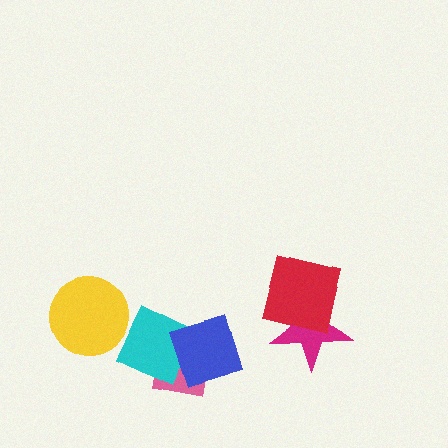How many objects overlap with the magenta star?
1 object overlaps with the magenta star.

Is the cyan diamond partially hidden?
Yes, it is partially covered by another shape.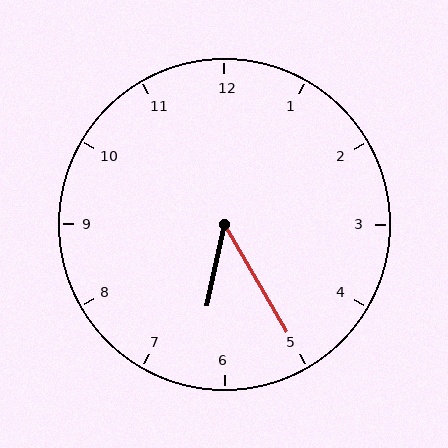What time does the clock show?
6:25.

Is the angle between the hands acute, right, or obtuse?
It is acute.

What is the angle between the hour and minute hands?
Approximately 42 degrees.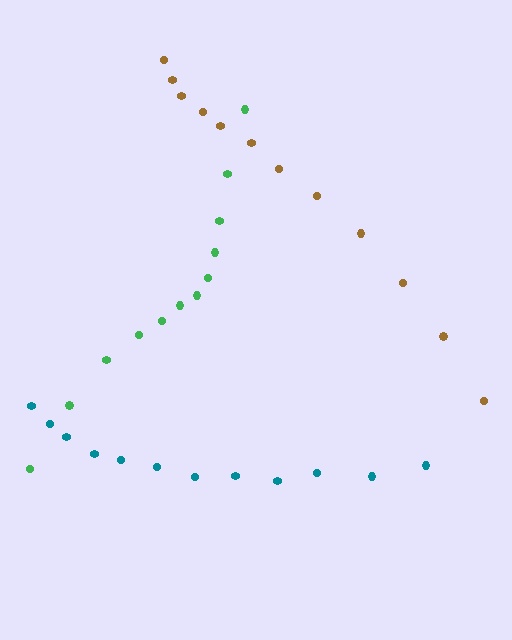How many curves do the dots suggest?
There are 3 distinct paths.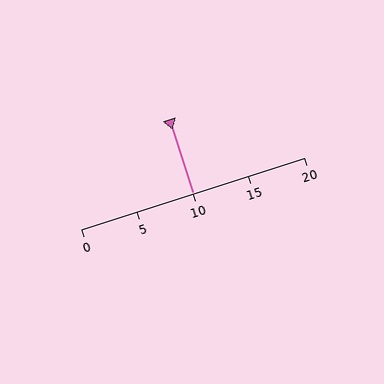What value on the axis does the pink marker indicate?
The marker indicates approximately 10.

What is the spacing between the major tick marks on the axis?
The major ticks are spaced 5 apart.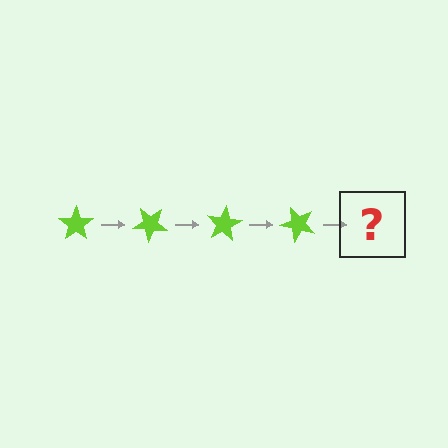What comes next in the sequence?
The next element should be a lime star rotated 160 degrees.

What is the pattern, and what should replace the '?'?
The pattern is that the star rotates 40 degrees each step. The '?' should be a lime star rotated 160 degrees.